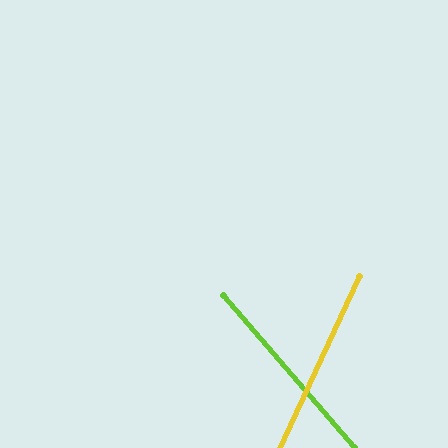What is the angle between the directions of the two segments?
Approximately 65 degrees.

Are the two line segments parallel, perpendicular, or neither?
Neither parallel nor perpendicular — they differ by about 65°.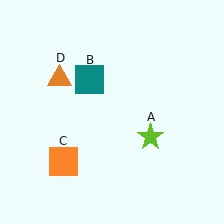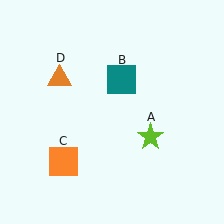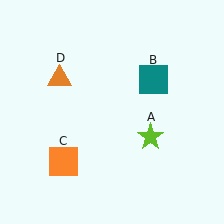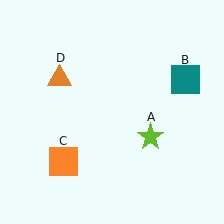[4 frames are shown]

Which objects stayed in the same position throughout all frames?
Lime star (object A) and orange square (object C) and orange triangle (object D) remained stationary.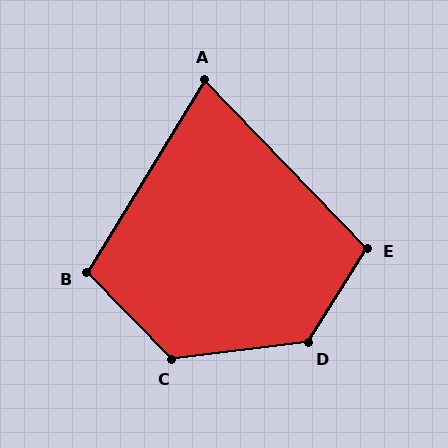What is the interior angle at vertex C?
Approximately 127 degrees (obtuse).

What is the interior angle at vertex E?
Approximately 104 degrees (obtuse).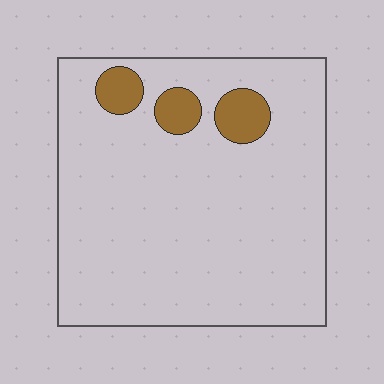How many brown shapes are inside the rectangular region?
3.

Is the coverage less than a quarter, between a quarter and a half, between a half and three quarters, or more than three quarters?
Less than a quarter.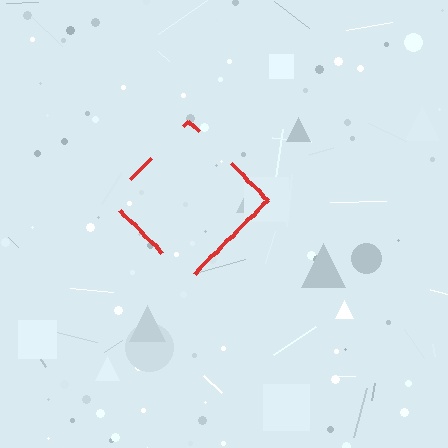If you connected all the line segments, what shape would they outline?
They would outline a diamond.